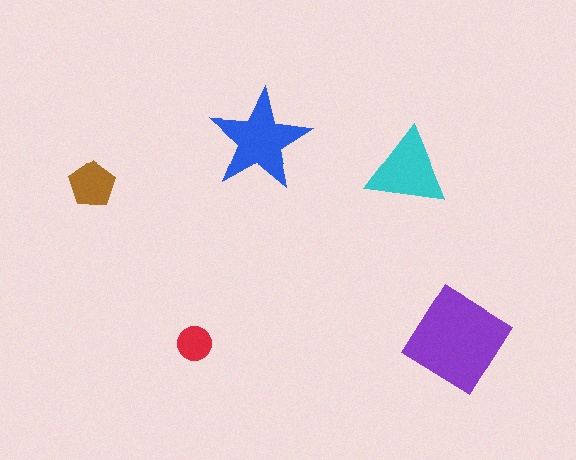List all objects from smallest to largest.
The red circle, the brown pentagon, the cyan triangle, the blue star, the purple diamond.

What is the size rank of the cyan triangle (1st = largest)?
3rd.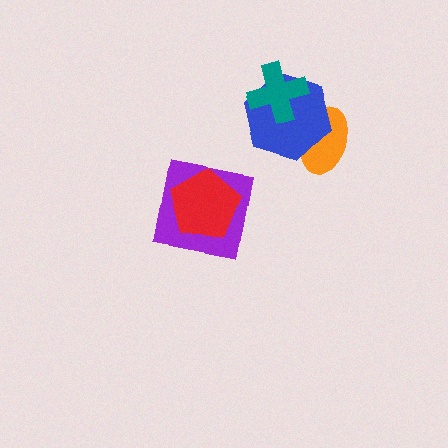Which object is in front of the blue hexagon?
The teal cross is in front of the blue hexagon.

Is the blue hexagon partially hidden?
Yes, it is partially covered by another shape.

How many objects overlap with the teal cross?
1 object overlaps with the teal cross.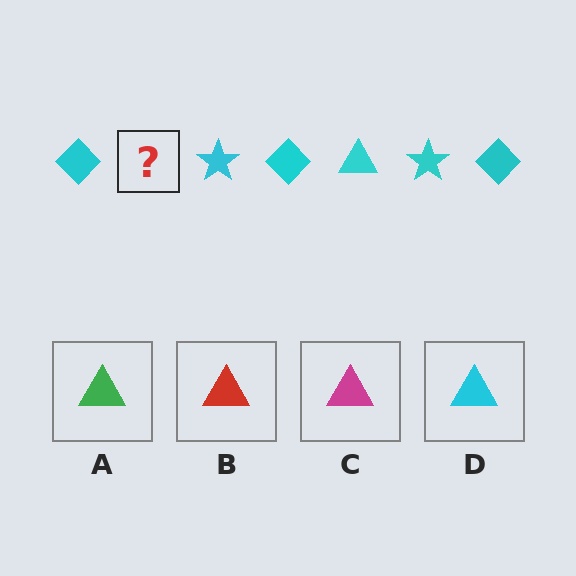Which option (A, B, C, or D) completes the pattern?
D.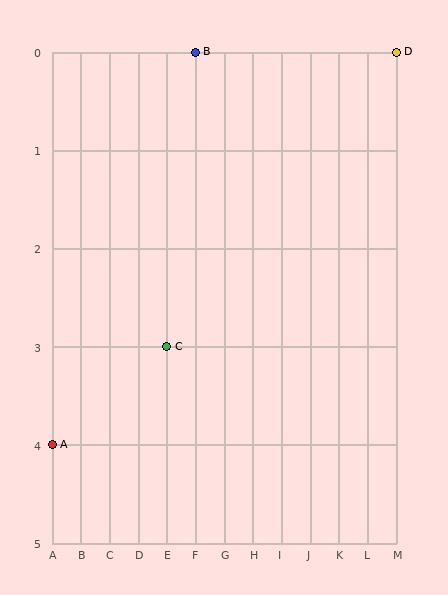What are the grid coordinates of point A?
Point A is at grid coordinates (A, 4).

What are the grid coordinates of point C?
Point C is at grid coordinates (E, 3).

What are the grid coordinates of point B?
Point B is at grid coordinates (F, 0).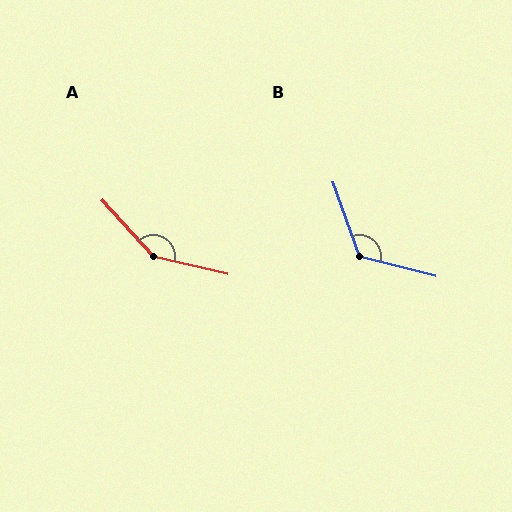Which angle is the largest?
A, at approximately 145 degrees.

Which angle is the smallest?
B, at approximately 124 degrees.